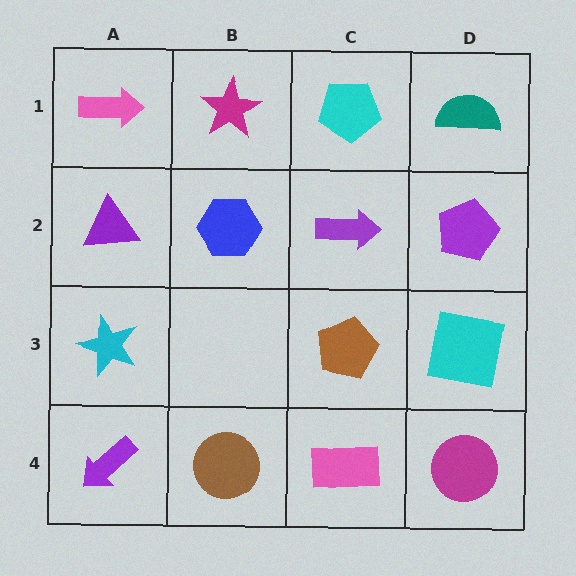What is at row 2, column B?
A blue hexagon.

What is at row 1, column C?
A cyan pentagon.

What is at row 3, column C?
A brown pentagon.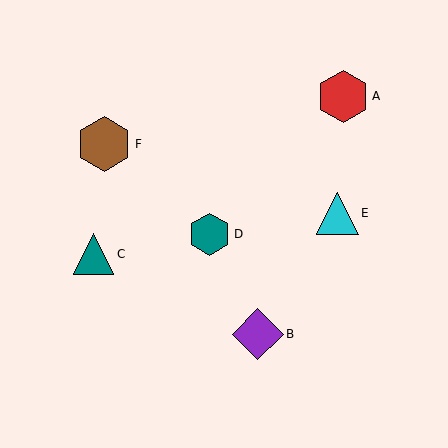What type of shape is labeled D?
Shape D is a teal hexagon.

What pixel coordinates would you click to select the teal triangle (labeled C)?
Click at (93, 254) to select the teal triangle C.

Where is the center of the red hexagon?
The center of the red hexagon is at (343, 96).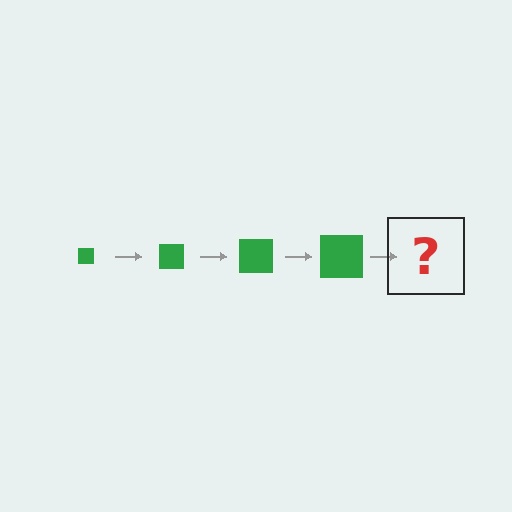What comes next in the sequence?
The next element should be a green square, larger than the previous one.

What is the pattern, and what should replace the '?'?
The pattern is that the square gets progressively larger each step. The '?' should be a green square, larger than the previous one.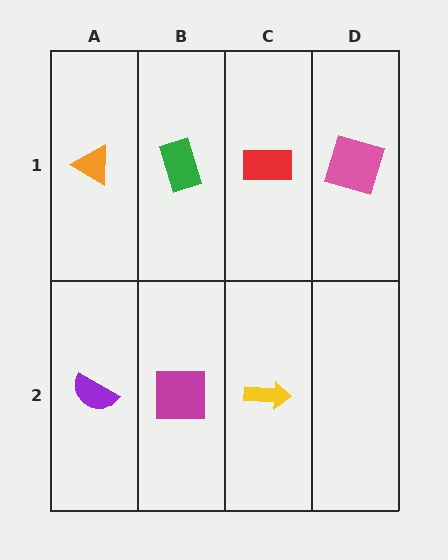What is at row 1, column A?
An orange triangle.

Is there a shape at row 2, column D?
No, that cell is empty.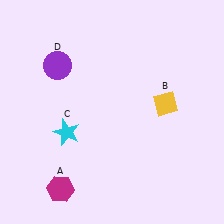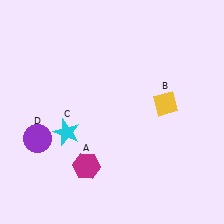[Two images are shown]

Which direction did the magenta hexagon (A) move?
The magenta hexagon (A) moved right.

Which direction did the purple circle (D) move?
The purple circle (D) moved down.